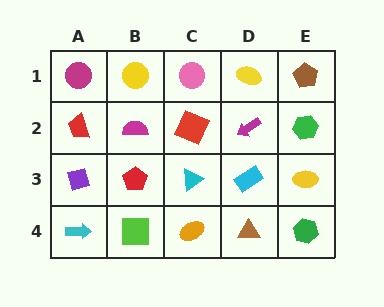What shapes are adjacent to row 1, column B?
A magenta semicircle (row 2, column B), a magenta circle (row 1, column A), a pink circle (row 1, column C).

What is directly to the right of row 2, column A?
A magenta semicircle.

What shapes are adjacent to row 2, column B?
A yellow circle (row 1, column B), a red pentagon (row 3, column B), a red trapezoid (row 2, column A), a red square (row 2, column C).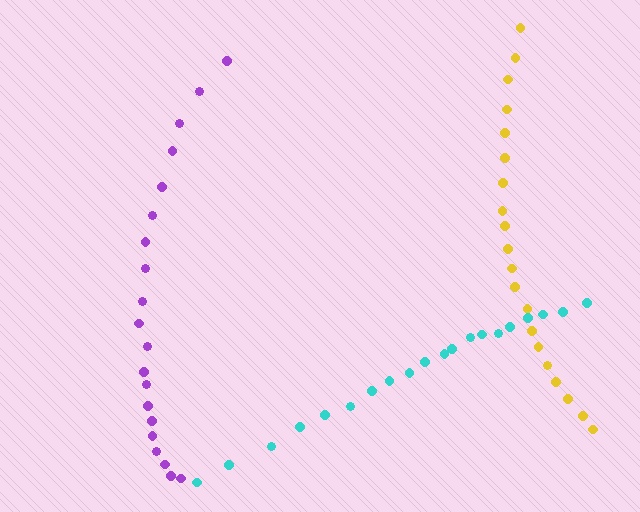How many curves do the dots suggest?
There are 3 distinct paths.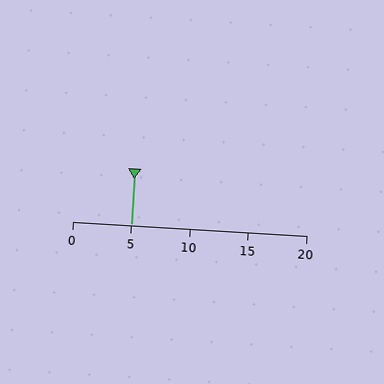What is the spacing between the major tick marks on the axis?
The major ticks are spaced 5 apart.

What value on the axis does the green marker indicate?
The marker indicates approximately 5.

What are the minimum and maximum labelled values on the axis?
The axis runs from 0 to 20.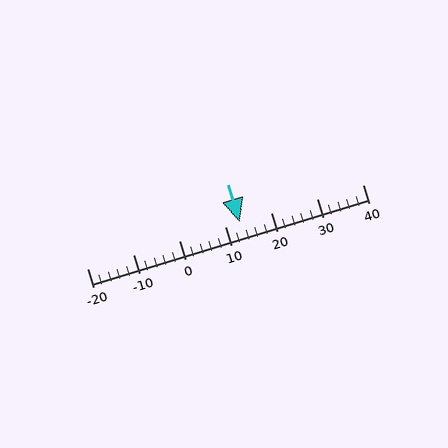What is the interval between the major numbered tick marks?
The major tick marks are spaced 10 units apart.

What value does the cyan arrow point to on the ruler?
The cyan arrow points to approximately 13.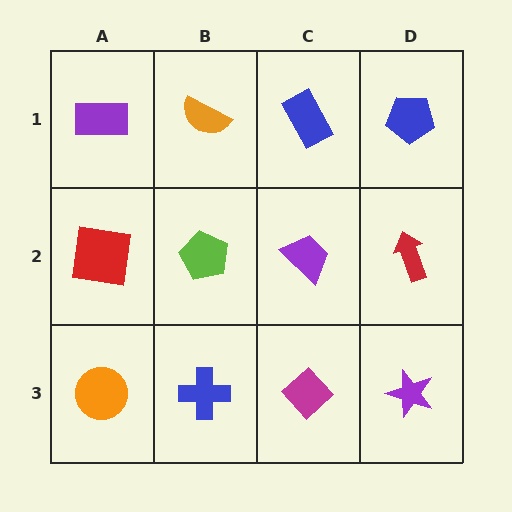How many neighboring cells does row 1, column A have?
2.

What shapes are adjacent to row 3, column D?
A red arrow (row 2, column D), a magenta diamond (row 3, column C).